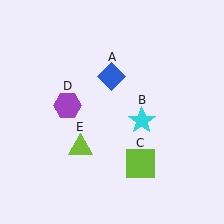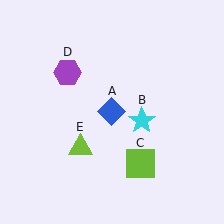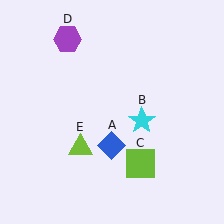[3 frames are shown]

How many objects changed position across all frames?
2 objects changed position: blue diamond (object A), purple hexagon (object D).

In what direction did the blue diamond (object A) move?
The blue diamond (object A) moved down.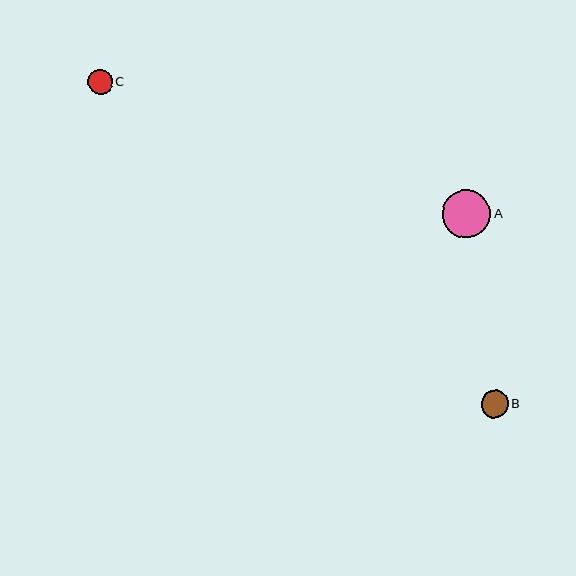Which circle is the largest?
Circle A is the largest with a size of approximately 48 pixels.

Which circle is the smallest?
Circle C is the smallest with a size of approximately 25 pixels.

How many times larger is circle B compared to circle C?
Circle B is approximately 1.1 times the size of circle C.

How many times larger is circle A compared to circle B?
Circle A is approximately 1.8 times the size of circle B.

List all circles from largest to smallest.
From largest to smallest: A, B, C.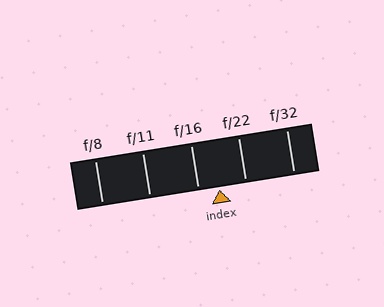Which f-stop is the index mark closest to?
The index mark is closest to f/16.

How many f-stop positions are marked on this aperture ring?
There are 5 f-stop positions marked.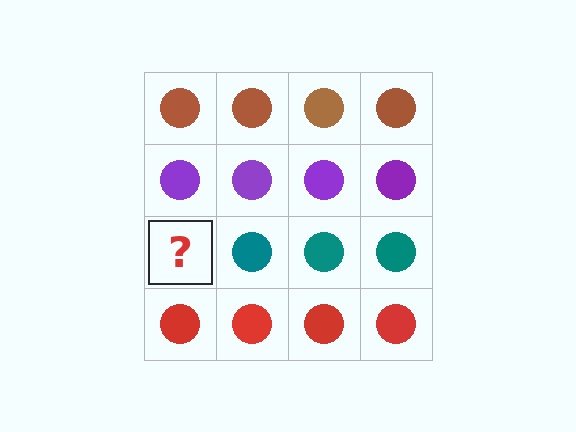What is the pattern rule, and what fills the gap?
The rule is that each row has a consistent color. The gap should be filled with a teal circle.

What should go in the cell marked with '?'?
The missing cell should contain a teal circle.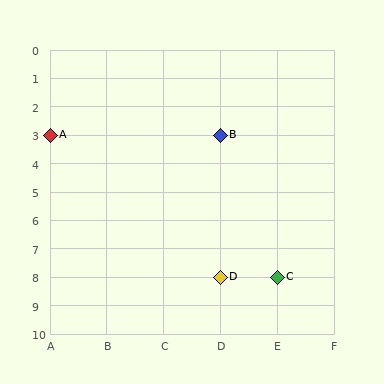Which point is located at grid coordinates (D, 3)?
Point B is at (D, 3).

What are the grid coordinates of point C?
Point C is at grid coordinates (E, 8).